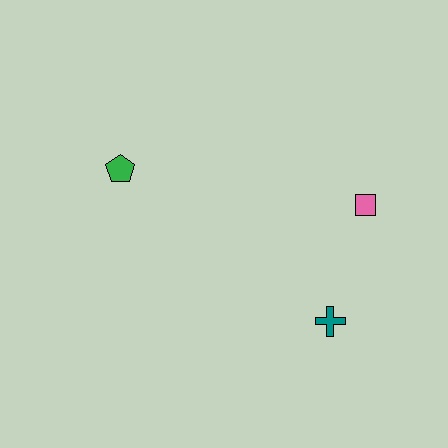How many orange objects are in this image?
There are no orange objects.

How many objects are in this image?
There are 3 objects.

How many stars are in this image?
There are no stars.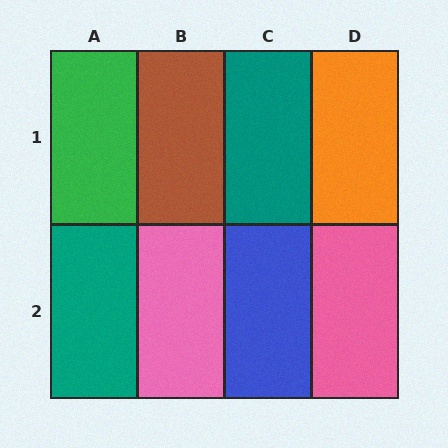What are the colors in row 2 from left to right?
Teal, pink, blue, pink.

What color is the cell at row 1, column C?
Teal.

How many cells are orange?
1 cell is orange.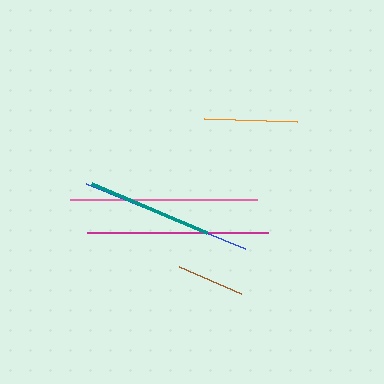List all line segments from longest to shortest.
From longest to shortest: pink, magenta, blue, teal, orange, brown.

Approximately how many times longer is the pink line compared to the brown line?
The pink line is approximately 2.8 times the length of the brown line.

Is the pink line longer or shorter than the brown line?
The pink line is longer than the brown line.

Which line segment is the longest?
The pink line is the longest at approximately 187 pixels.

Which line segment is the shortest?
The brown line is the shortest at approximately 67 pixels.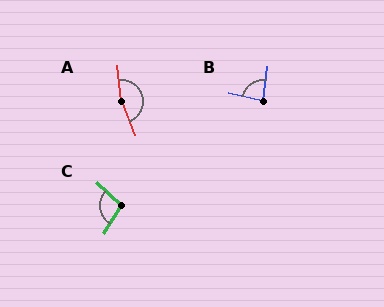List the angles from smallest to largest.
B (85°), C (101°), A (164°).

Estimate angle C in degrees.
Approximately 101 degrees.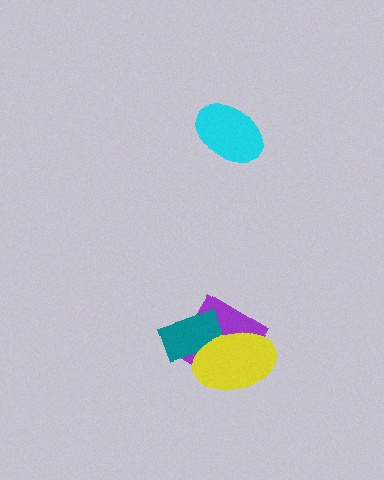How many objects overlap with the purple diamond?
2 objects overlap with the purple diamond.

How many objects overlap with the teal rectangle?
2 objects overlap with the teal rectangle.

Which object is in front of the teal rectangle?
The yellow ellipse is in front of the teal rectangle.